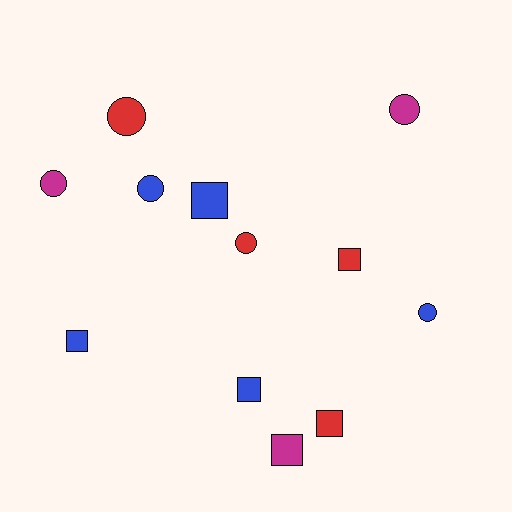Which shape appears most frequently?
Square, with 6 objects.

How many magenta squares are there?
There is 1 magenta square.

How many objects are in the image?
There are 12 objects.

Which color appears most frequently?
Blue, with 5 objects.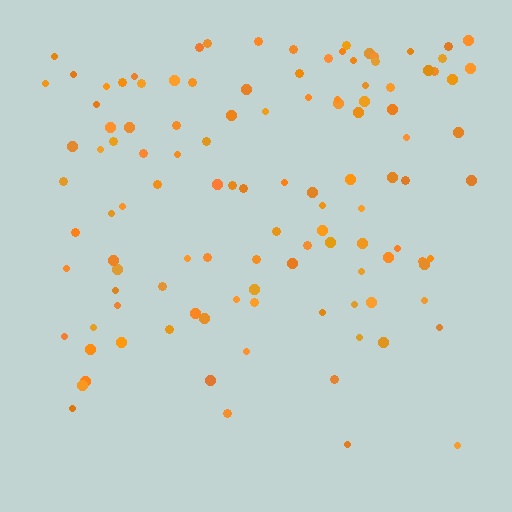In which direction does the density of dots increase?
From bottom to top, with the top side densest.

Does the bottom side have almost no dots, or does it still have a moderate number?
Still a moderate number, just noticeably fewer than the top.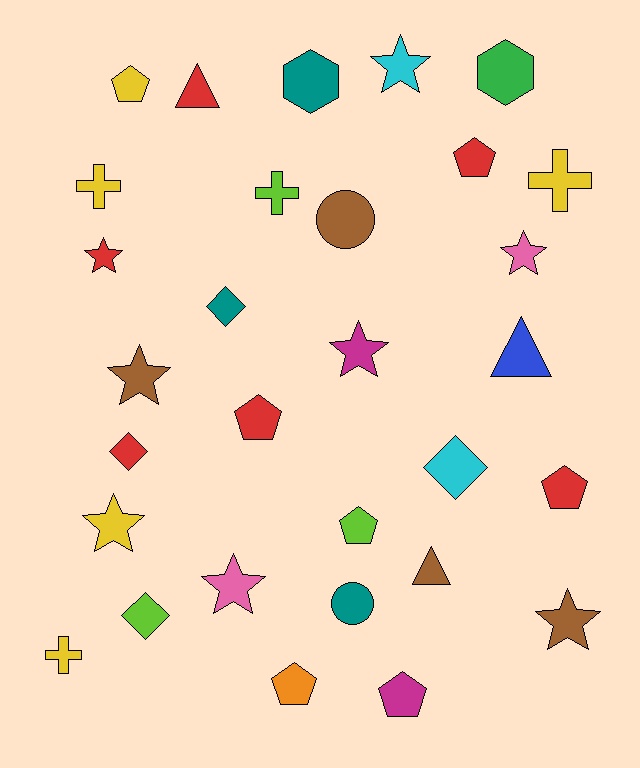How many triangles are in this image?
There are 3 triangles.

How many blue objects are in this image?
There is 1 blue object.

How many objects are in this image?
There are 30 objects.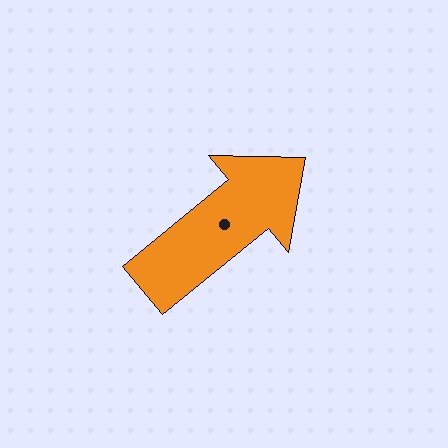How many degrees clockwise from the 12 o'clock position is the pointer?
Approximately 51 degrees.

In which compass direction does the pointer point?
Northeast.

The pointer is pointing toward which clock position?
Roughly 2 o'clock.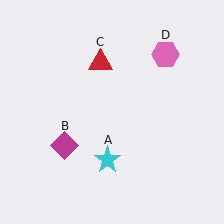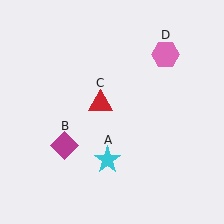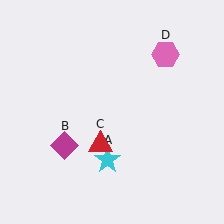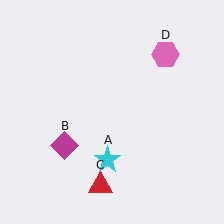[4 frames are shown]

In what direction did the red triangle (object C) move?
The red triangle (object C) moved down.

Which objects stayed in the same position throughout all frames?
Cyan star (object A) and magenta diamond (object B) and pink hexagon (object D) remained stationary.